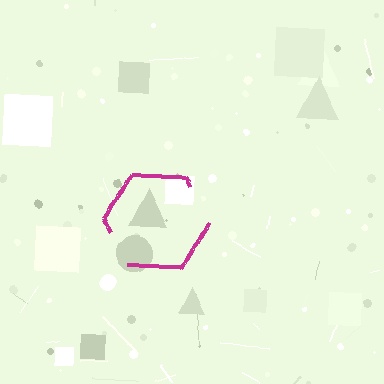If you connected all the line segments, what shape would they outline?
They would outline a hexagon.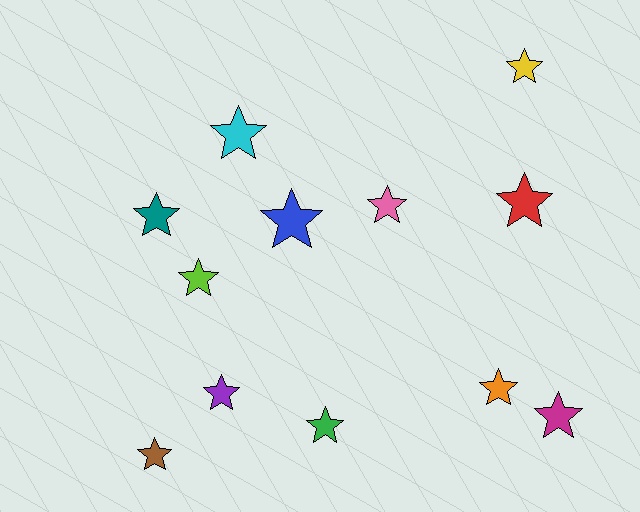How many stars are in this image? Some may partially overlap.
There are 12 stars.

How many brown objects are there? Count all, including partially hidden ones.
There is 1 brown object.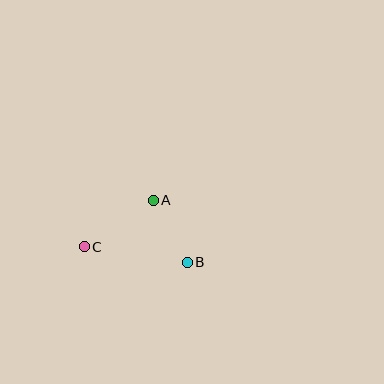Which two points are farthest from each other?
Points B and C are farthest from each other.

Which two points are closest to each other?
Points A and B are closest to each other.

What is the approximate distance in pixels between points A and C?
The distance between A and C is approximately 84 pixels.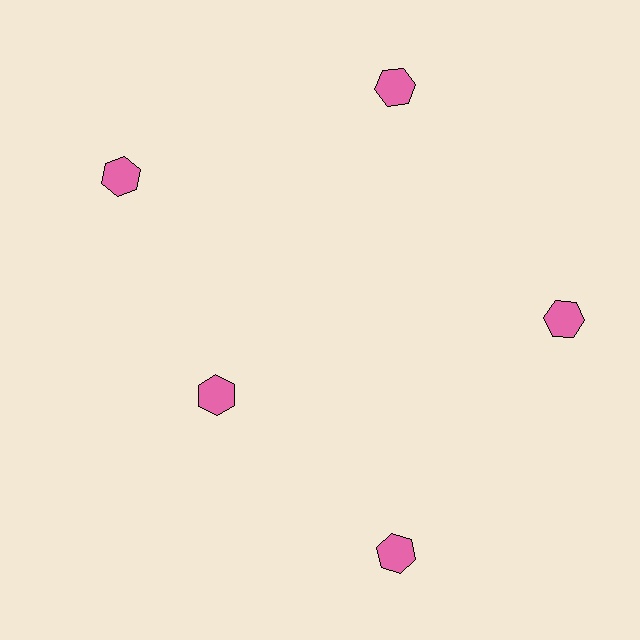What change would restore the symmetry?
The symmetry would be restored by moving it outward, back onto the ring so that all 5 hexagons sit at equal angles and equal distance from the center.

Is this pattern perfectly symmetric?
No. The 5 pink hexagons are arranged in a ring, but one element near the 8 o'clock position is pulled inward toward the center, breaking the 5-fold rotational symmetry.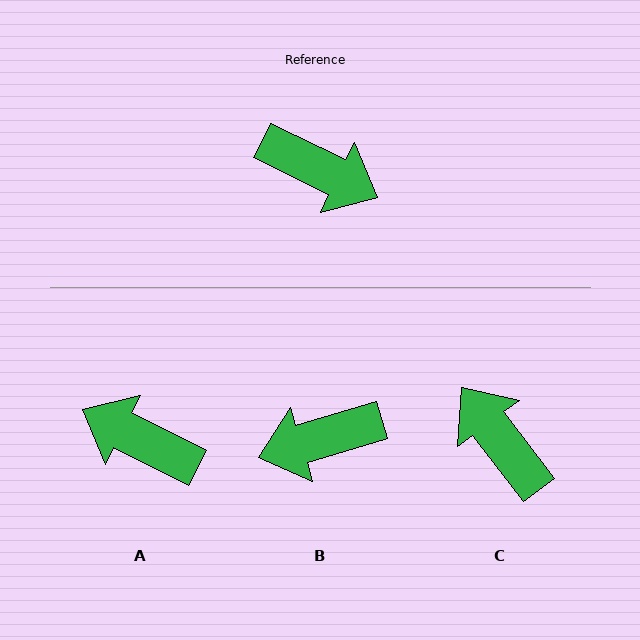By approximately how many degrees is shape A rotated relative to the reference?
Approximately 179 degrees counter-clockwise.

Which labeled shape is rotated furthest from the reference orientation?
A, about 179 degrees away.